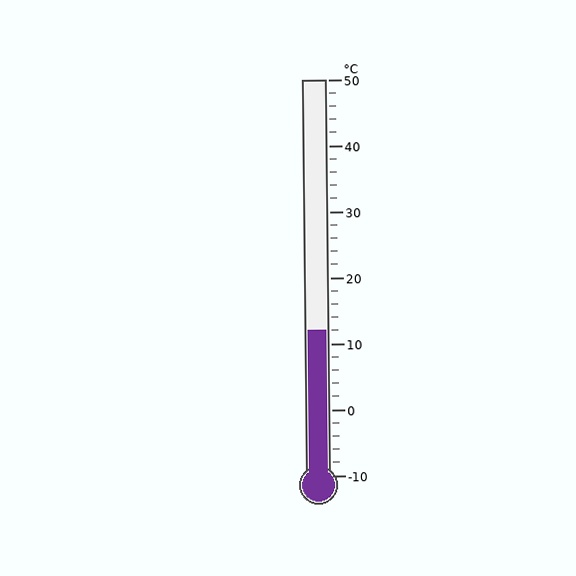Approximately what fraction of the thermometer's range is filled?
The thermometer is filled to approximately 35% of its range.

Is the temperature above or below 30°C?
The temperature is below 30°C.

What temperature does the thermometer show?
The thermometer shows approximately 12°C.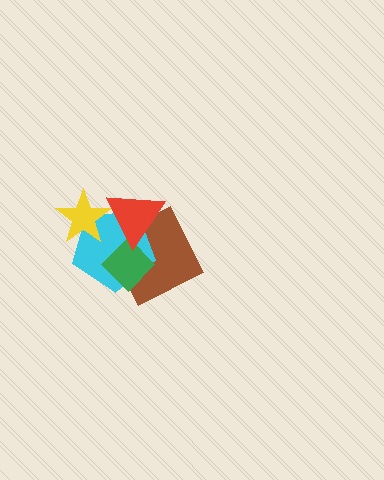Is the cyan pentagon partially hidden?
Yes, it is partially covered by another shape.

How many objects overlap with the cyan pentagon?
4 objects overlap with the cyan pentagon.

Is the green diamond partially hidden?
Yes, it is partially covered by another shape.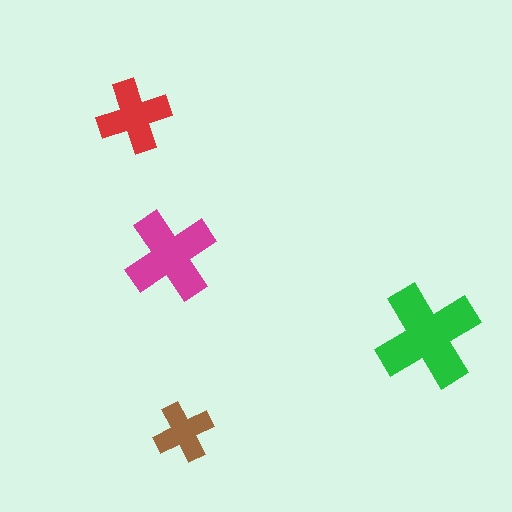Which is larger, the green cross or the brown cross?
The green one.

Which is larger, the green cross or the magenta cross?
The green one.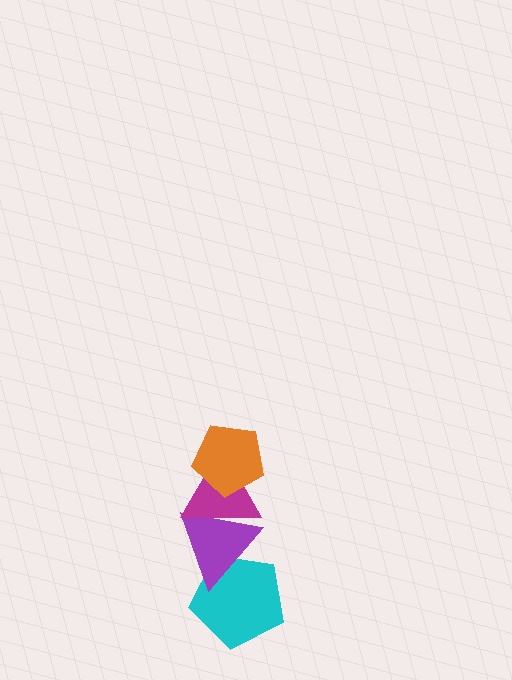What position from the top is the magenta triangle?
The magenta triangle is 2nd from the top.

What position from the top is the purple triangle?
The purple triangle is 3rd from the top.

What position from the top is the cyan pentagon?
The cyan pentagon is 4th from the top.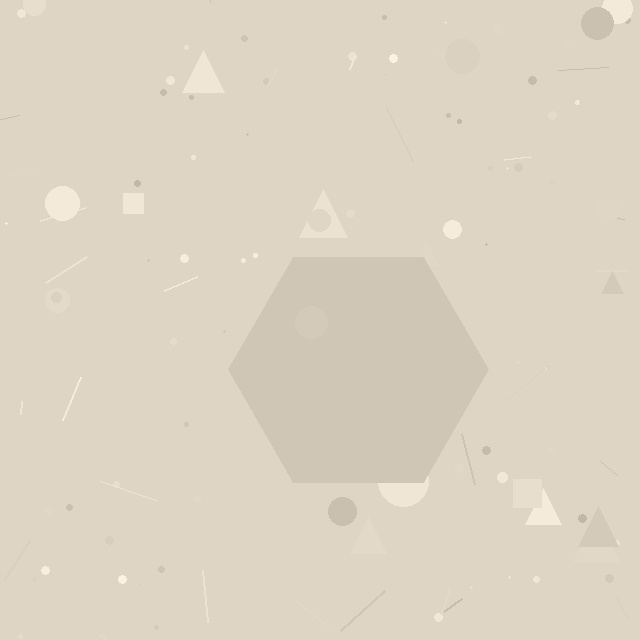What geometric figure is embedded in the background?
A hexagon is embedded in the background.